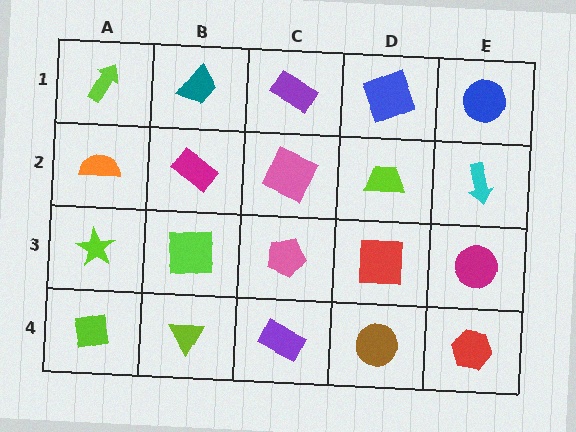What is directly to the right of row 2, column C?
A lime trapezoid.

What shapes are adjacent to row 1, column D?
A lime trapezoid (row 2, column D), a purple rectangle (row 1, column C), a blue circle (row 1, column E).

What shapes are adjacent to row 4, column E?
A magenta circle (row 3, column E), a brown circle (row 4, column D).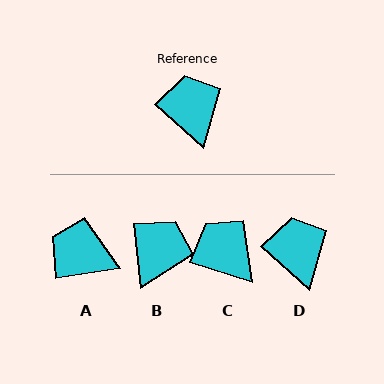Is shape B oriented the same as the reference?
No, it is off by about 41 degrees.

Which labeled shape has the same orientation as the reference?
D.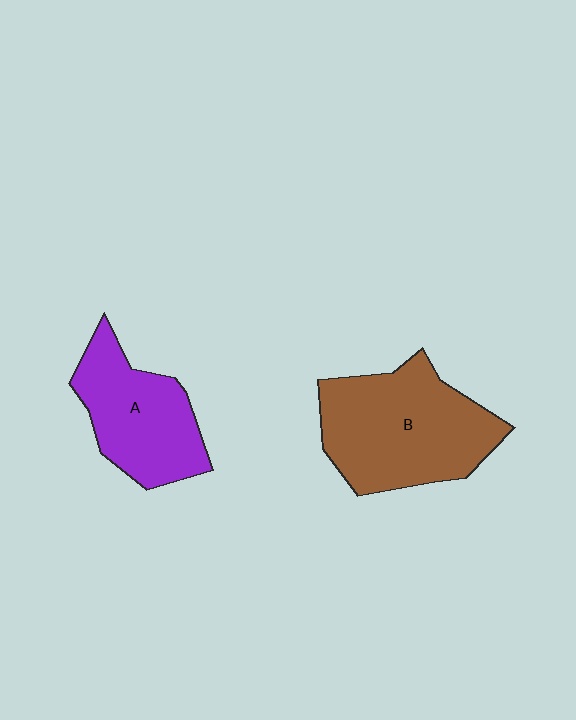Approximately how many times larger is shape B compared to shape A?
Approximately 1.4 times.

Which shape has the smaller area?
Shape A (purple).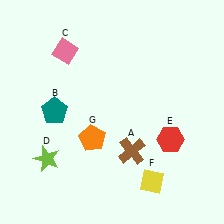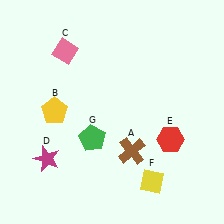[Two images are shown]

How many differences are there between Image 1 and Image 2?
There are 3 differences between the two images.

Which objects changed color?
B changed from teal to yellow. D changed from lime to magenta. G changed from orange to green.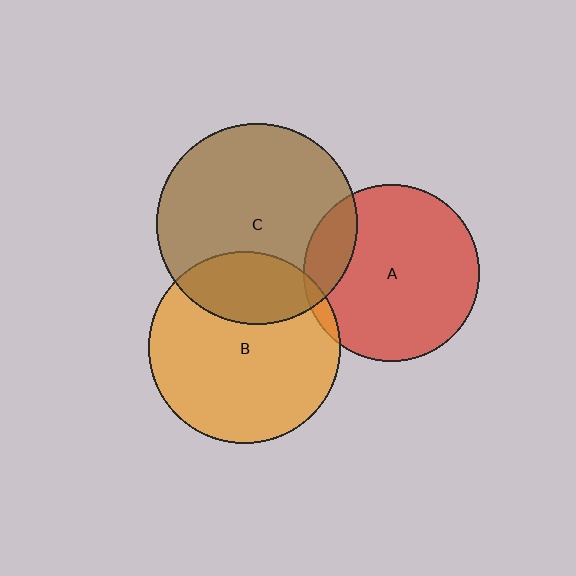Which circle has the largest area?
Circle C (brown).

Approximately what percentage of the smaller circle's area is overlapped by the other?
Approximately 15%.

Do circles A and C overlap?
Yes.